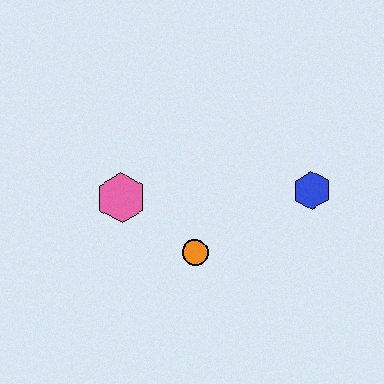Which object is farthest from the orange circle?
The blue hexagon is farthest from the orange circle.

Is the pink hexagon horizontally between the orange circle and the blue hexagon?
No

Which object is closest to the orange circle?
The pink hexagon is closest to the orange circle.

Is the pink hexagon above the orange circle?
Yes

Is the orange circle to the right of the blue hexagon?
No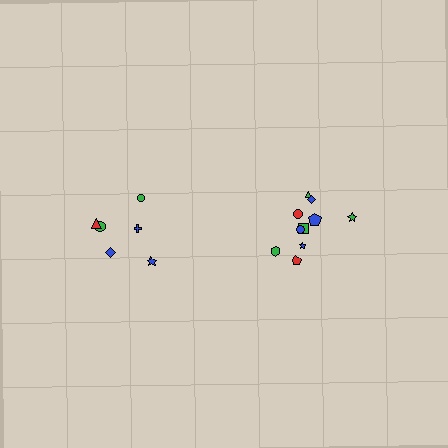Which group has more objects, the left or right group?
The right group.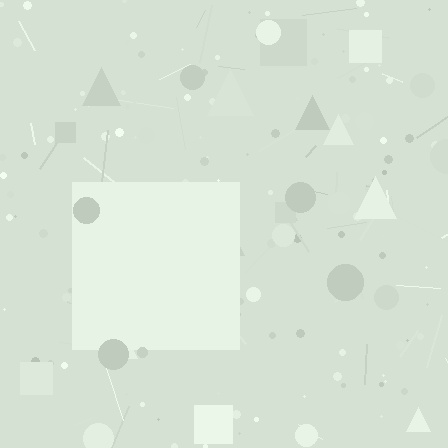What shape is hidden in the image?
A square is hidden in the image.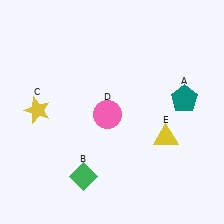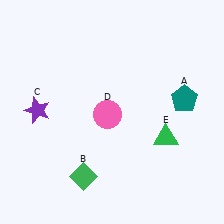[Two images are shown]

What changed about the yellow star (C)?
In Image 1, C is yellow. In Image 2, it changed to purple.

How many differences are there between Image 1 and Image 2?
There are 2 differences between the two images.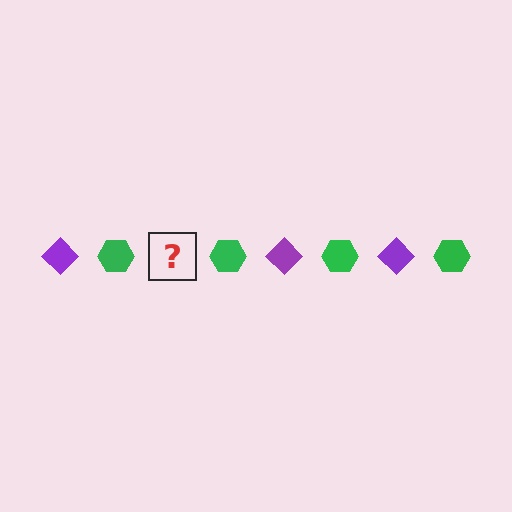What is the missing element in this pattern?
The missing element is a purple diamond.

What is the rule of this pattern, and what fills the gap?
The rule is that the pattern alternates between purple diamond and green hexagon. The gap should be filled with a purple diamond.